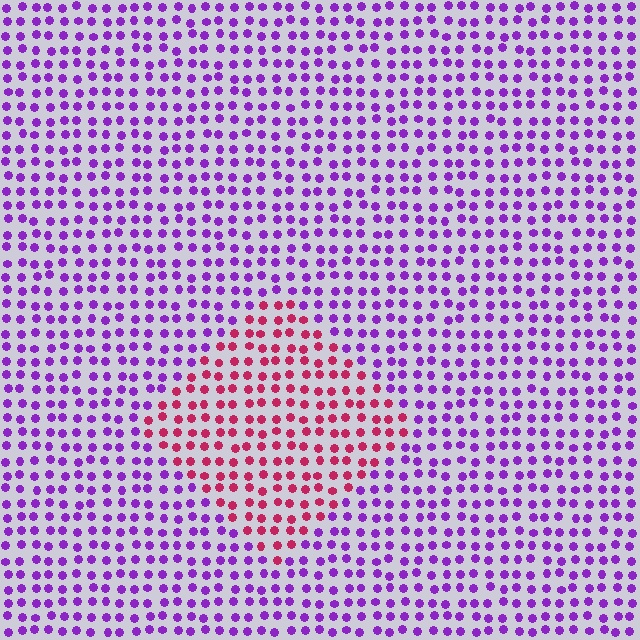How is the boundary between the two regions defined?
The boundary is defined purely by a slight shift in hue (about 58 degrees). Spacing, size, and orientation are identical on both sides.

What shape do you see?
I see a diamond.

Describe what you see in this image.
The image is filled with small purple elements in a uniform arrangement. A diamond-shaped region is visible where the elements are tinted to a slightly different hue, forming a subtle color boundary.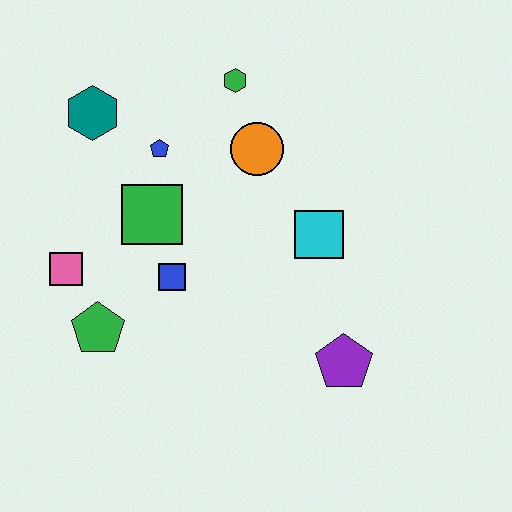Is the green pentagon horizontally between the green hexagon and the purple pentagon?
No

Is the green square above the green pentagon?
Yes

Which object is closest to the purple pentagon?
The cyan square is closest to the purple pentagon.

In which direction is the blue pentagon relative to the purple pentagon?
The blue pentagon is above the purple pentagon.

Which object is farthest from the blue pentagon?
The purple pentagon is farthest from the blue pentagon.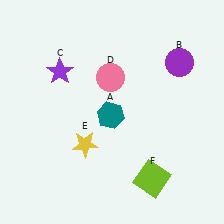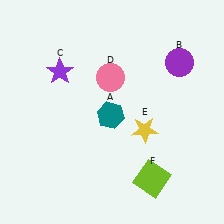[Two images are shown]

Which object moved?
The yellow star (E) moved right.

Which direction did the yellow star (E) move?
The yellow star (E) moved right.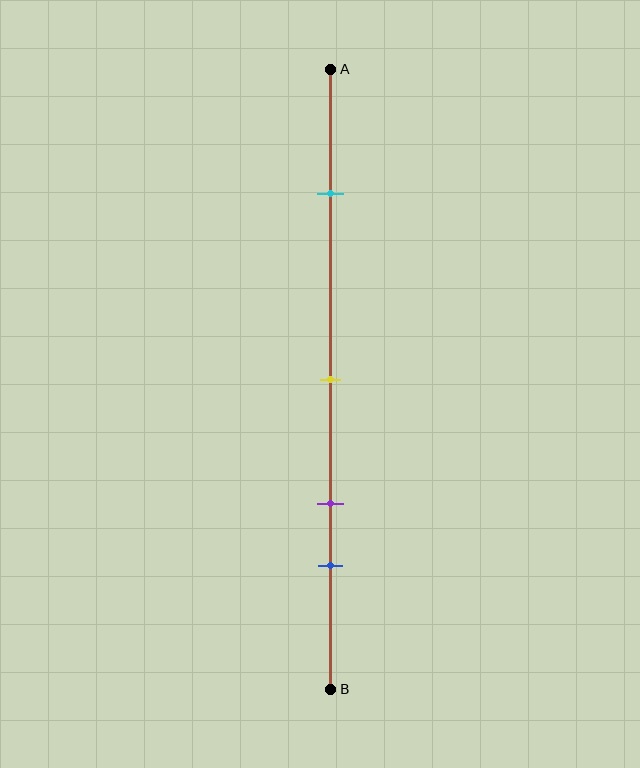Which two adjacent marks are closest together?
The purple and blue marks are the closest adjacent pair.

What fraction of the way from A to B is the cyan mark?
The cyan mark is approximately 20% (0.2) of the way from A to B.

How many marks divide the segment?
There are 4 marks dividing the segment.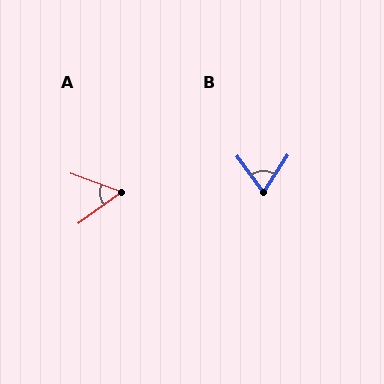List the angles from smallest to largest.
A (56°), B (69°).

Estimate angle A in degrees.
Approximately 56 degrees.